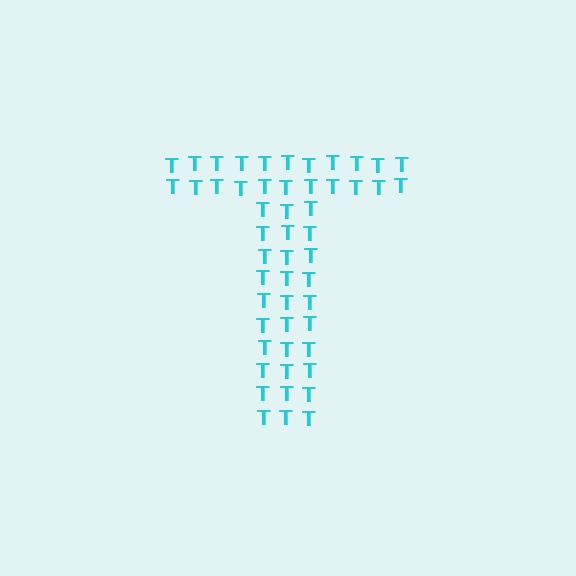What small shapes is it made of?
It is made of small letter T's.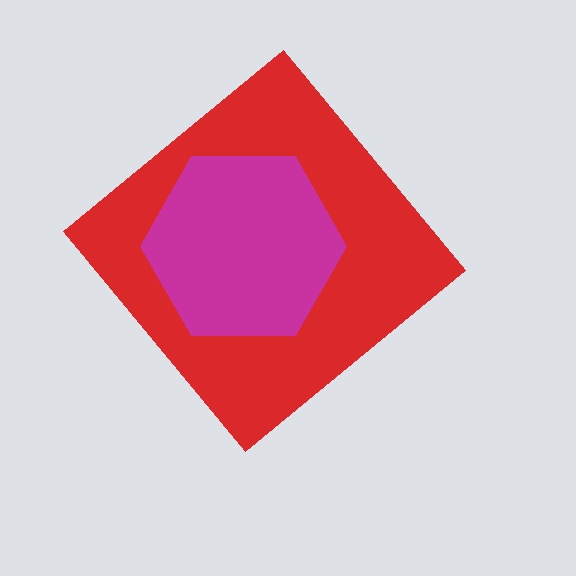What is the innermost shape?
The magenta hexagon.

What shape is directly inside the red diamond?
The magenta hexagon.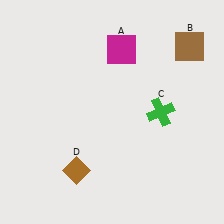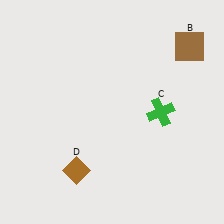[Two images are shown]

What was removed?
The magenta square (A) was removed in Image 2.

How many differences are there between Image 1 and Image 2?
There is 1 difference between the two images.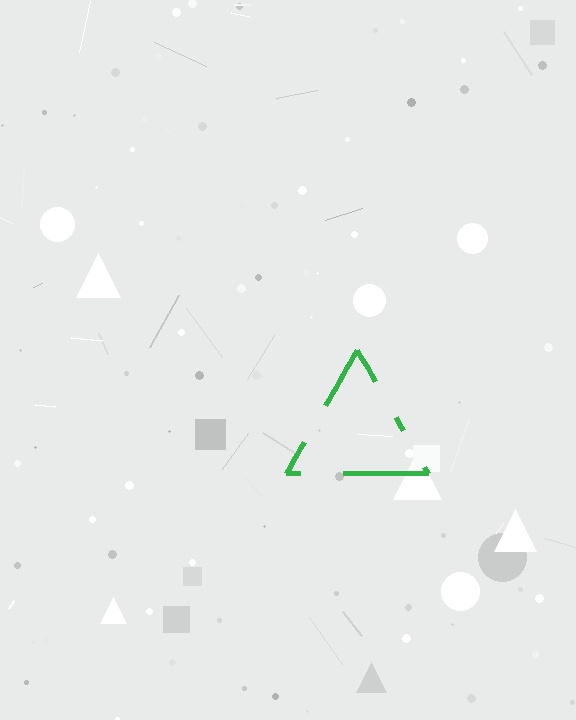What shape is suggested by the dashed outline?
The dashed outline suggests a triangle.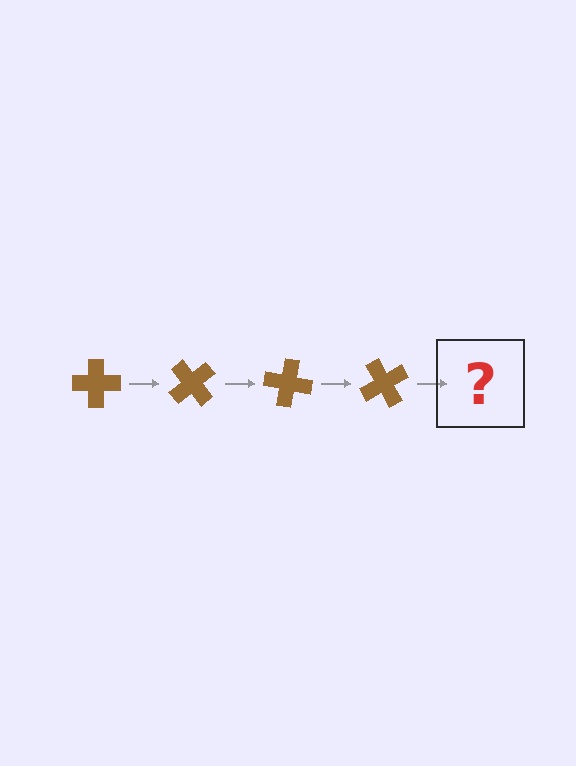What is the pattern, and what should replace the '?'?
The pattern is that the cross rotates 50 degrees each step. The '?' should be a brown cross rotated 200 degrees.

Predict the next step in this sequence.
The next step is a brown cross rotated 200 degrees.